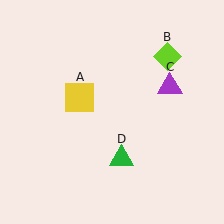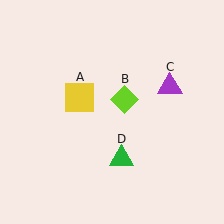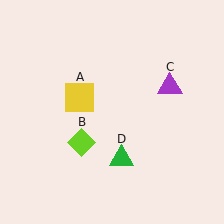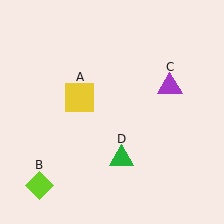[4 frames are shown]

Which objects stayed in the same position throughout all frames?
Yellow square (object A) and purple triangle (object C) and green triangle (object D) remained stationary.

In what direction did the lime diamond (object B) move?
The lime diamond (object B) moved down and to the left.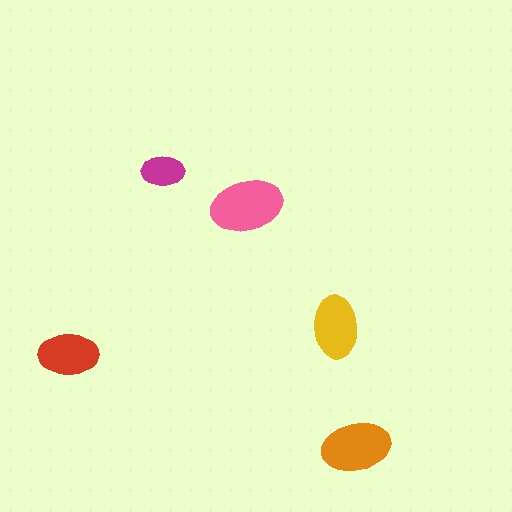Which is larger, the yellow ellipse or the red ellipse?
The yellow one.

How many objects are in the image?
There are 5 objects in the image.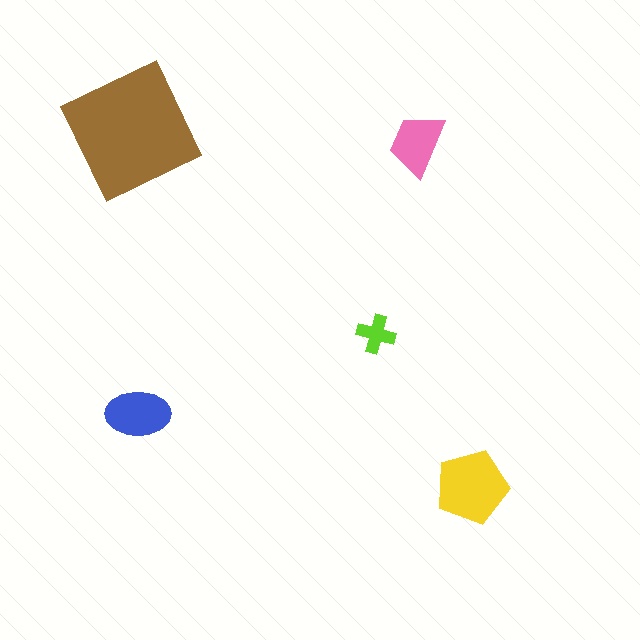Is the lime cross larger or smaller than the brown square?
Smaller.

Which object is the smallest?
The lime cross.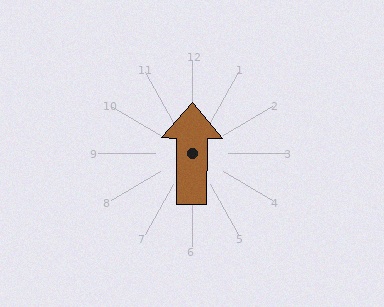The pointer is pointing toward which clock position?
Roughly 12 o'clock.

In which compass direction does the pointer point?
North.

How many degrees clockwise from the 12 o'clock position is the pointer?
Approximately 1 degrees.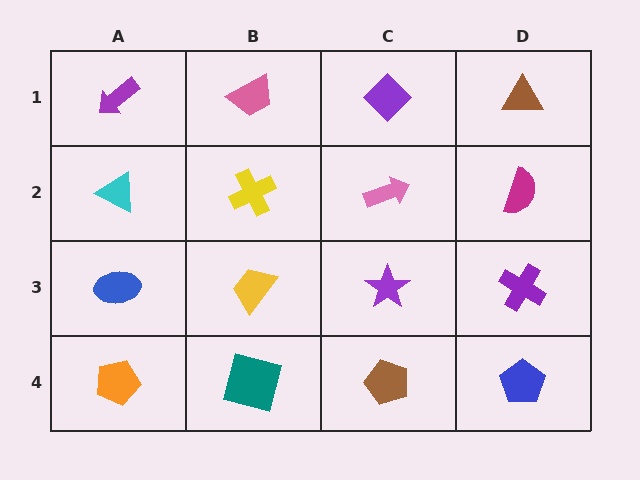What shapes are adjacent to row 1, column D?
A magenta semicircle (row 2, column D), a purple diamond (row 1, column C).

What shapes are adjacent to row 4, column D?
A purple cross (row 3, column D), a brown pentagon (row 4, column C).